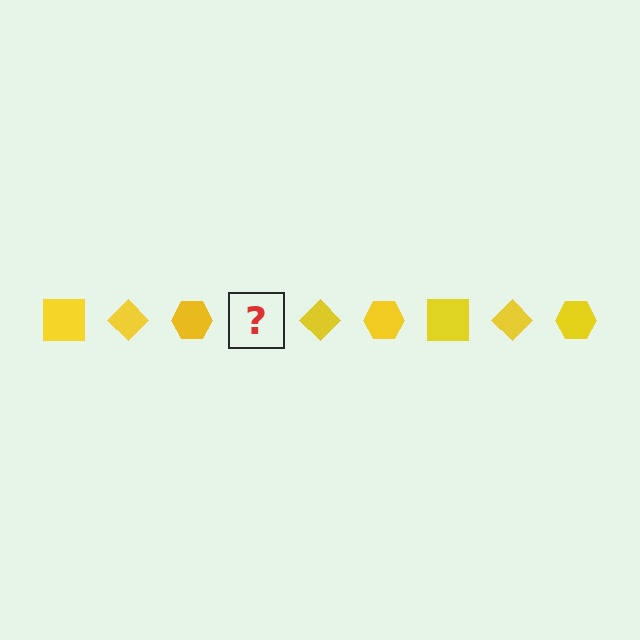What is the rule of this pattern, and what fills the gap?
The rule is that the pattern cycles through square, diamond, hexagon shapes in yellow. The gap should be filled with a yellow square.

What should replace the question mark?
The question mark should be replaced with a yellow square.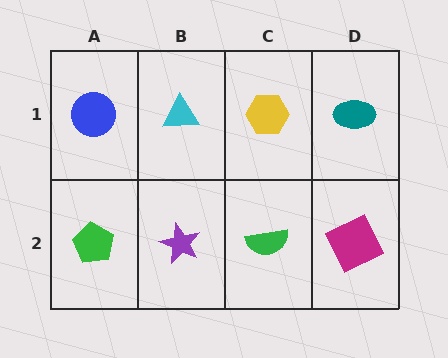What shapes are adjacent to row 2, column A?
A blue circle (row 1, column A), a purple star (row 2, column B).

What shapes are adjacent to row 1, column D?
A magenta square (row 2, column D), a yellow hexagon (row 1, column C).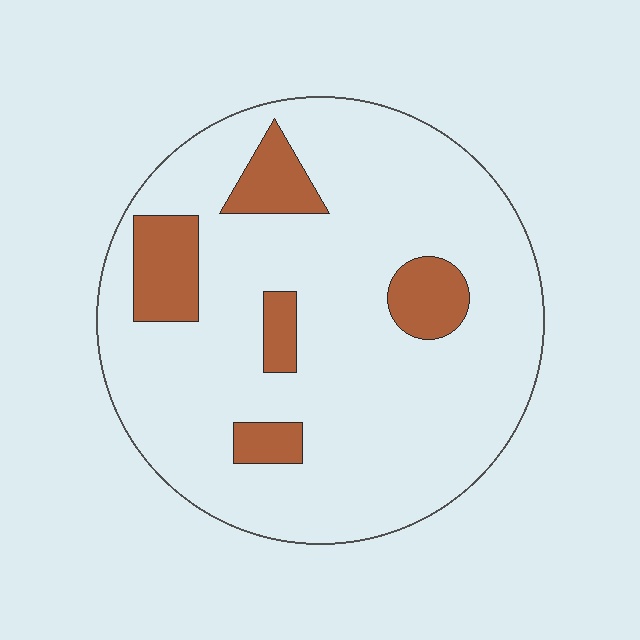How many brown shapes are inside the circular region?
5.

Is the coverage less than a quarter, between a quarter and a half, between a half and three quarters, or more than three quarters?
Less than a quarter.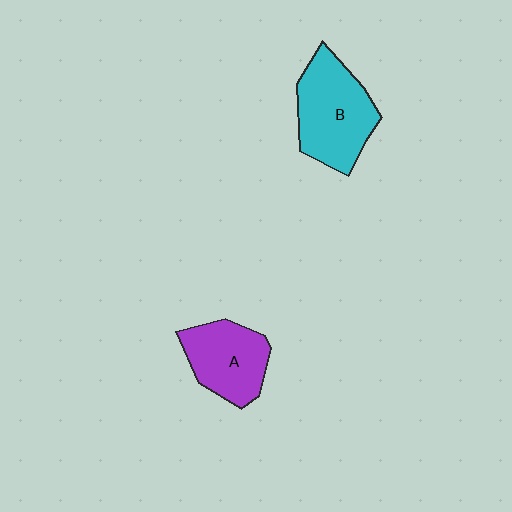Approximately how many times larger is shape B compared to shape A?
Approximately 1.3 times.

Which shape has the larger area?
Shape B (cyan).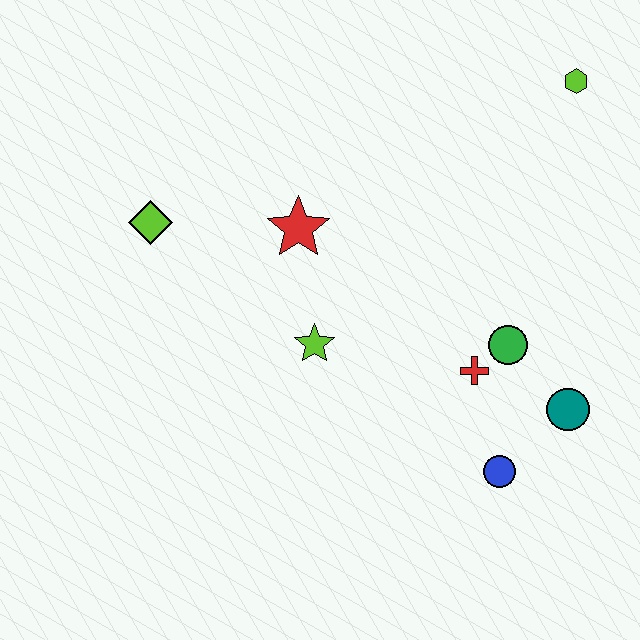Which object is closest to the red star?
The lime star is closest to the red star.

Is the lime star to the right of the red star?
Yes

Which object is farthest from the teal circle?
The lime diamond is farthest from the teal circle.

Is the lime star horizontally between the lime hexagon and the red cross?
No